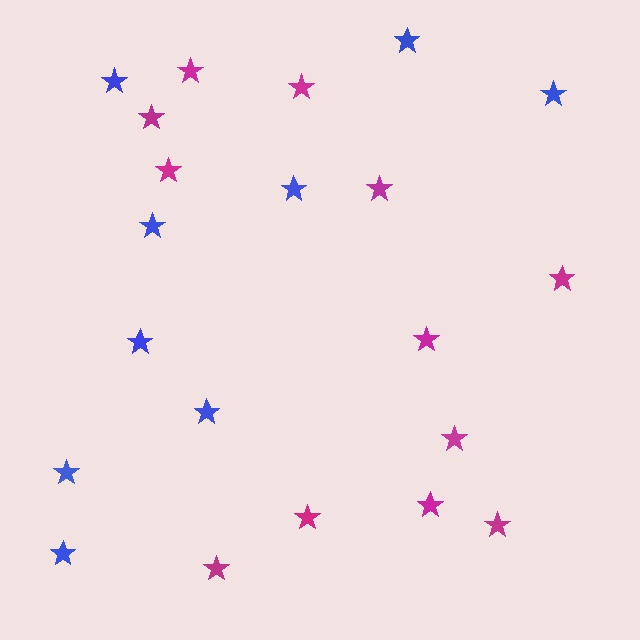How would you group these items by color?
There are 2 groups: one group of blue stars (9) and one group of magenta stars (12).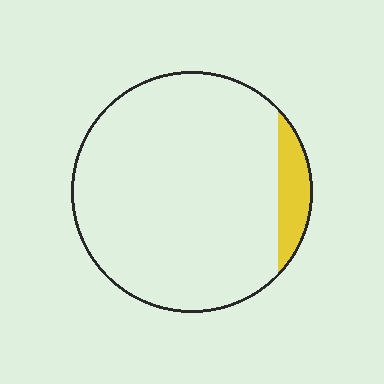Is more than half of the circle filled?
No.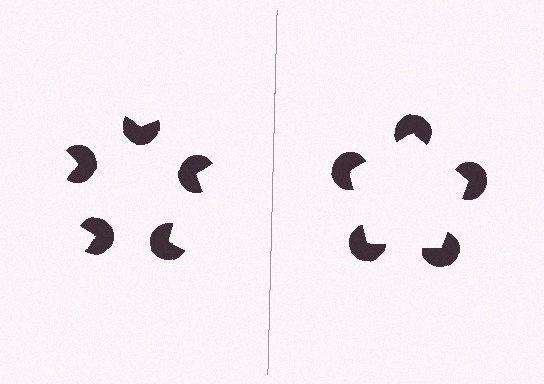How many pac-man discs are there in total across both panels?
10 — 5 on each side.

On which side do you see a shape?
An illusory pentagon appears on the right side. On the left side the wedge cuts are rotated, so no coherent shape forms.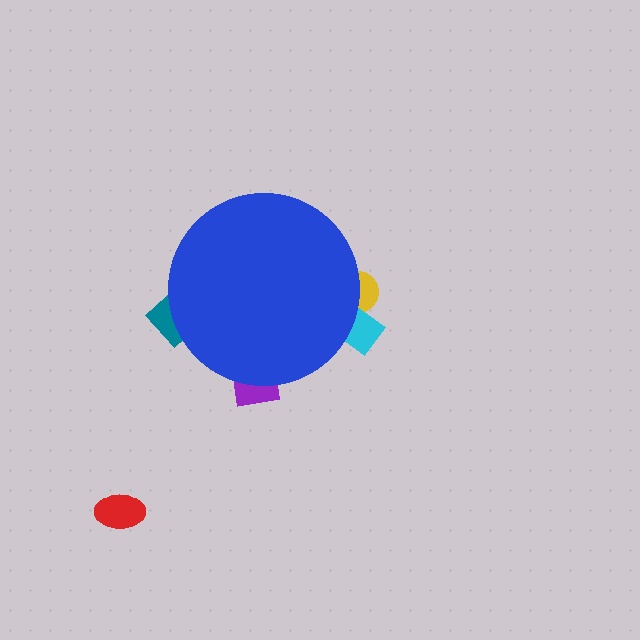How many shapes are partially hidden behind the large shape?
4 shapes are partially hidden.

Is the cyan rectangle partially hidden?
Yes, the cyan rectangle is partially hidden behind the blue circle.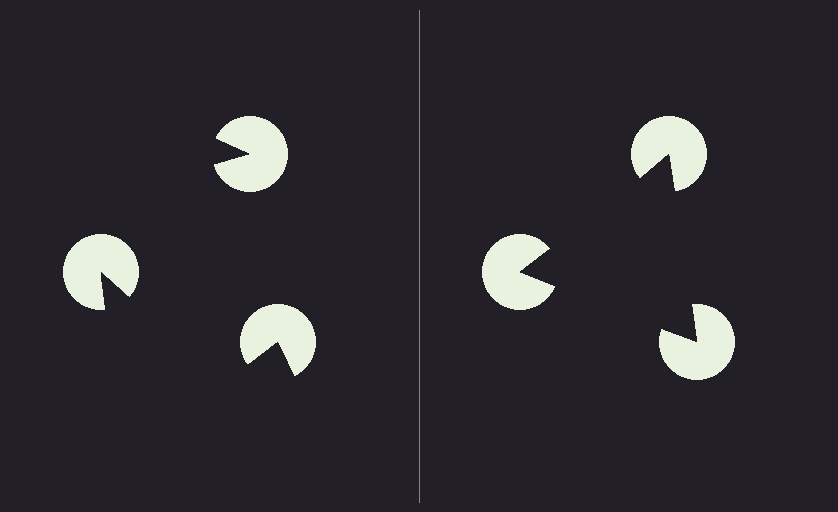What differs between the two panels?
The pac-man discs are positioned identically on both sides; only the wedge orientations differ. On the right they align to a triangle; on the left they are misaligned.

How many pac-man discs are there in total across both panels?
6 — 3 on each side.